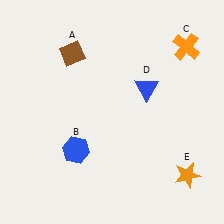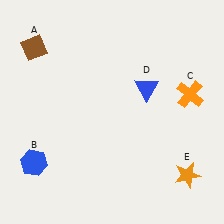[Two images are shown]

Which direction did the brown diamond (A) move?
The brown diamond (A) moved left.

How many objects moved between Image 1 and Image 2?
3 objects moved between the two images.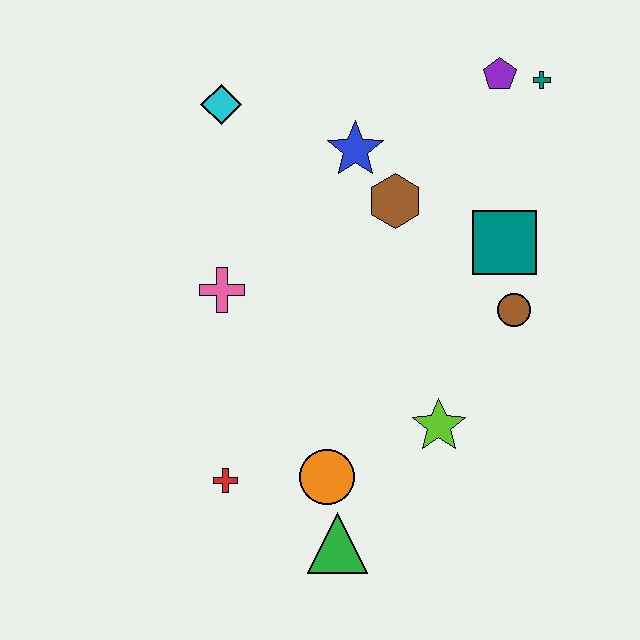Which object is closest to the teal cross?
The purple pentagon is closest to the teal cross.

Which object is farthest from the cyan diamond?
The green triangle is farthest from the cyan diamond.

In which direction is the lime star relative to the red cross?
The lime star is to the right of the red cross.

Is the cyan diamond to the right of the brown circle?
No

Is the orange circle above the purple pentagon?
No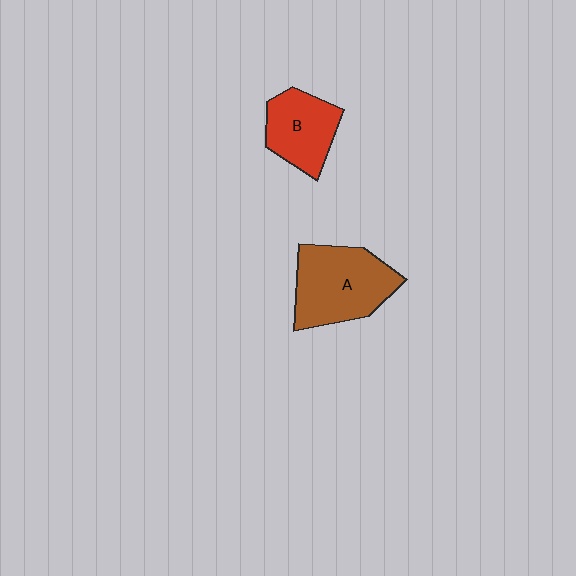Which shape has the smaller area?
Shape B (red).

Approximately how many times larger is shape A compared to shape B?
Approximately 1.5 times.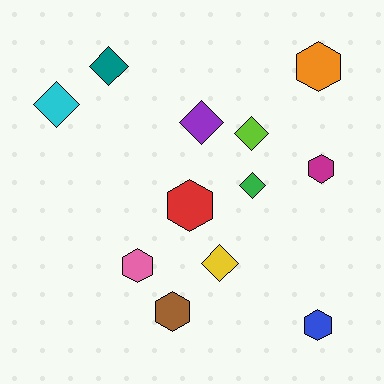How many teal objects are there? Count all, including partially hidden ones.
There is 1 teal object.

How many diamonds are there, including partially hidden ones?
There are 6 diamonds.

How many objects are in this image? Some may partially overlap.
There are 12 objects.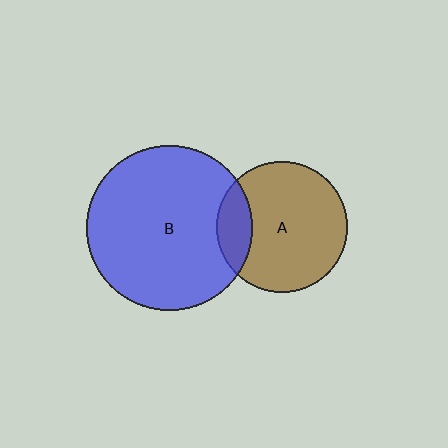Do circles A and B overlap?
Yes.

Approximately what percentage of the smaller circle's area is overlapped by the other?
Approximately 15%.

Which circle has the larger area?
Circle B (blue).